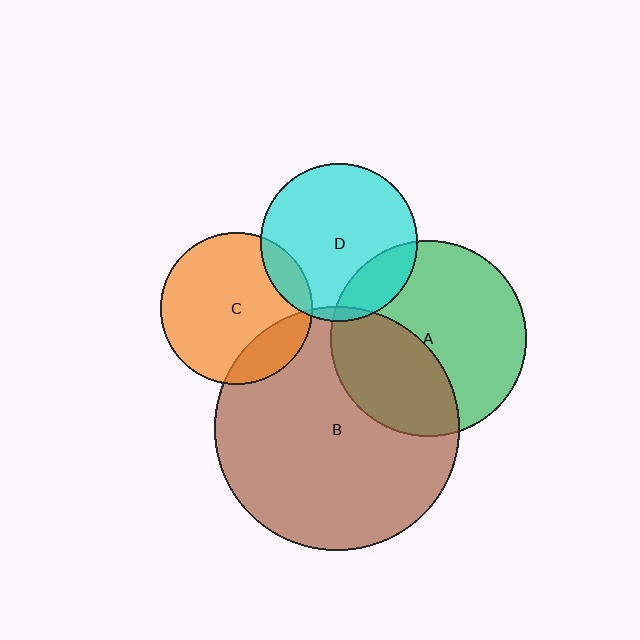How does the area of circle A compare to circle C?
Approximately 1.6 times.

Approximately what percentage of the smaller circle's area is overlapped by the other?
Approximately 20%.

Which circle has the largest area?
Circle B (brown).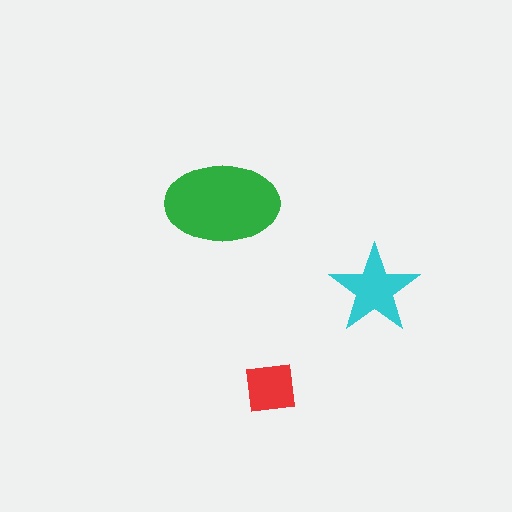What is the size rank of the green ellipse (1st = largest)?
1st.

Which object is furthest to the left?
The green ellipse is leftmost.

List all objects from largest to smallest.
The green ellipse, the cyan star, the red square.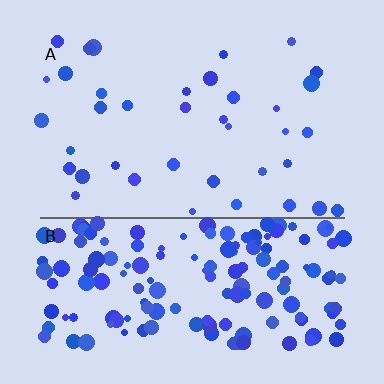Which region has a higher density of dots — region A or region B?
B (the bottom).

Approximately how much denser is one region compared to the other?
Approximately 4.4× — region B over region A.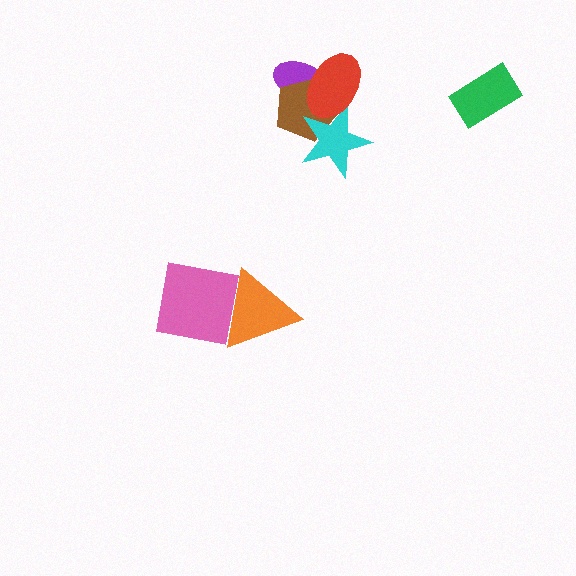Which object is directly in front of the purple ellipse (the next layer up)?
The brown pentagon is directly in front of the purple ellipse.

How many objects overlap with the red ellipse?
3 objects overlap with the red ellipse.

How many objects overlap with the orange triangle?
1 object overlaps with the orange triangle.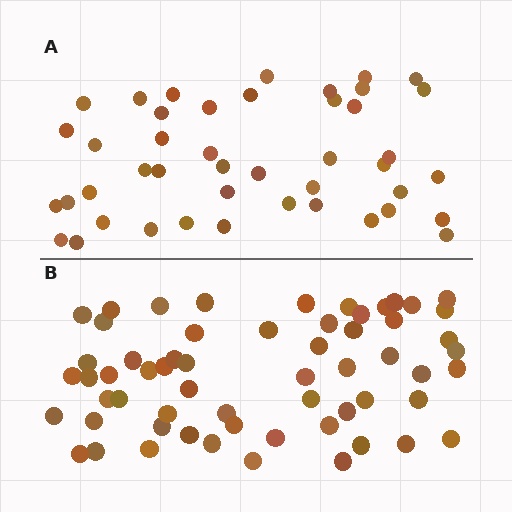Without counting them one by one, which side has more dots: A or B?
Region B (the bottom region) has more dots.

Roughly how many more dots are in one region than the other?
Region B has approximately 15 more dots than region A.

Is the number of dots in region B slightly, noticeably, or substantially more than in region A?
Region B has noticeably more, but not dramatically so. The ratio is roughly 1.4 to 1.